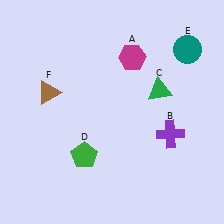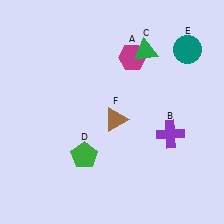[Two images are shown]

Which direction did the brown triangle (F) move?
The brown triangle (F) moved right.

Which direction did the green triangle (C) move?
The green triangle (C) moved up.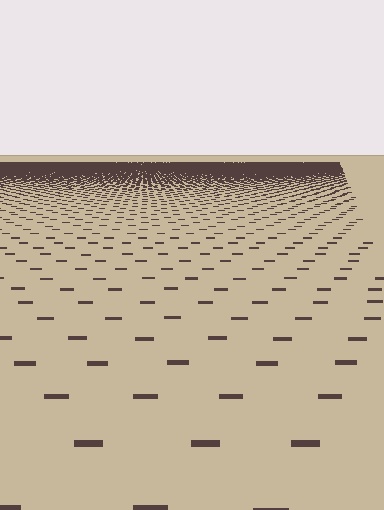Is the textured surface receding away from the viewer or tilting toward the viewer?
The surface is receding away from the viewer. Texture elements get smaller and denser toward the top.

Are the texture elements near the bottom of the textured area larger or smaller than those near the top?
Larger. Near the bottom, elements are closer to the viewer and appear at a bigger on-screen size.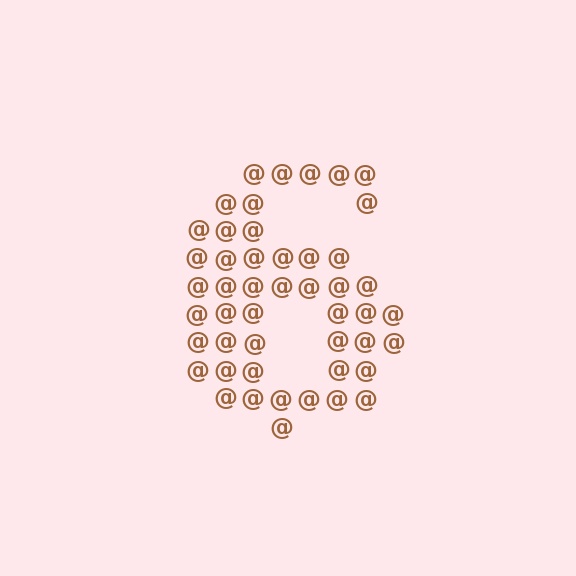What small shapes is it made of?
It is made of small at signs.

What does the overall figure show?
The overall figure shows the digit 6.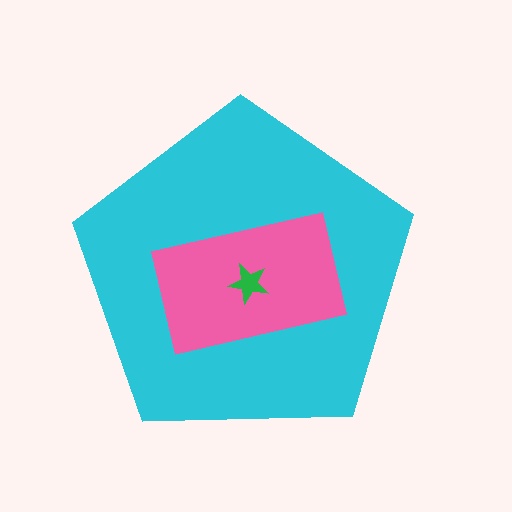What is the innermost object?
The green star.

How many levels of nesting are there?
3.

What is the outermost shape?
The cyan pentagon.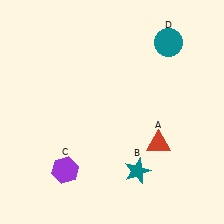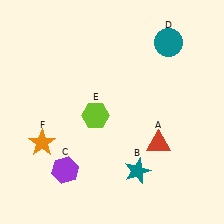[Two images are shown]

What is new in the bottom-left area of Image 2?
A lime hexagon (E) was added in the bottom-left area of Image 2.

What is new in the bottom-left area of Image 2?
An orange star (F) was added in the bottom-left area of Image 2.